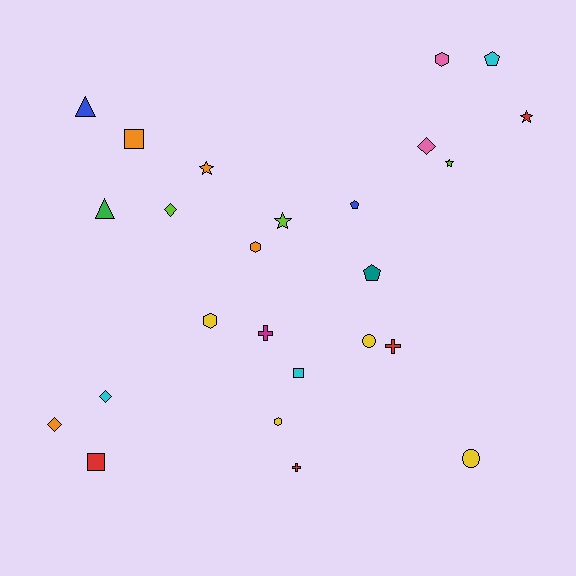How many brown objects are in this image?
There are no brown objects.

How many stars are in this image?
There are 4 stars.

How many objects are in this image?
There are 25 objects.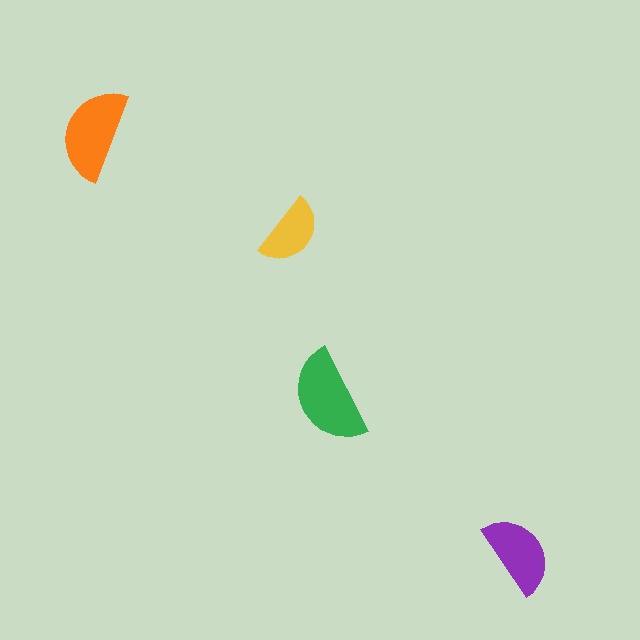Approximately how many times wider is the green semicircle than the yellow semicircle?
About 1.5 times wider.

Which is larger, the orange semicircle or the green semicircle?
The green one.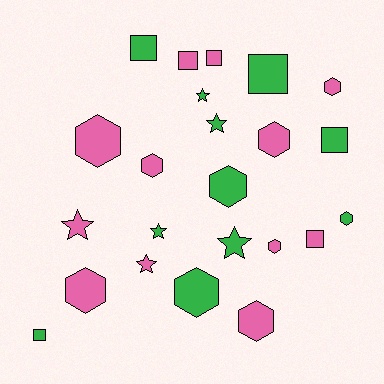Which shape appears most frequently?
Hexagon, with 10 objects.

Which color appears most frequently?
Pink, with 12 objects.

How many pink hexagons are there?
There are 7 pink hexagons.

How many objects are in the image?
There are 23 objects.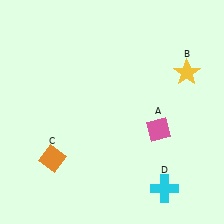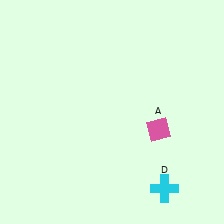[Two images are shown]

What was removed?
The yellow star (B), the orange diamond (C) were removed in Image 2.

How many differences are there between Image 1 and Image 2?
There are 2 differences between the two images.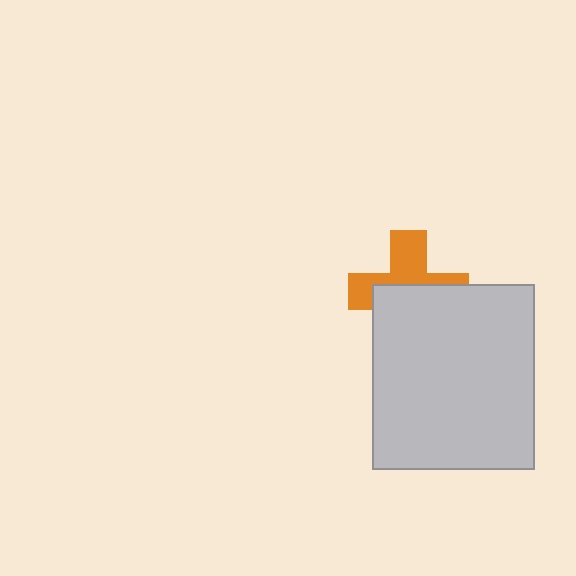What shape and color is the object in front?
The object in front is a light gray rectangle.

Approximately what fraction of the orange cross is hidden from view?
Roughly 54% of the orange cross is hidden behind the light gray rectangle.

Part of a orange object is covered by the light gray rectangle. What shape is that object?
It is a cross.